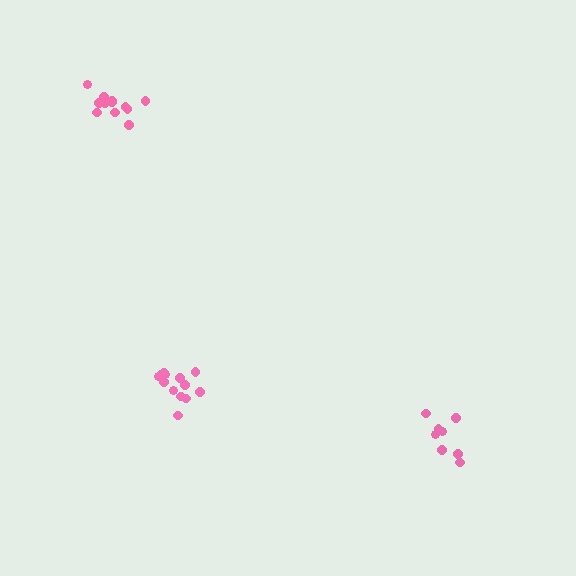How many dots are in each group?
Group 1: 13 dots, Group 2: 12 dots, Group 3: 8 dots (33 total).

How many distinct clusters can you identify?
There are 3 distinct clusters.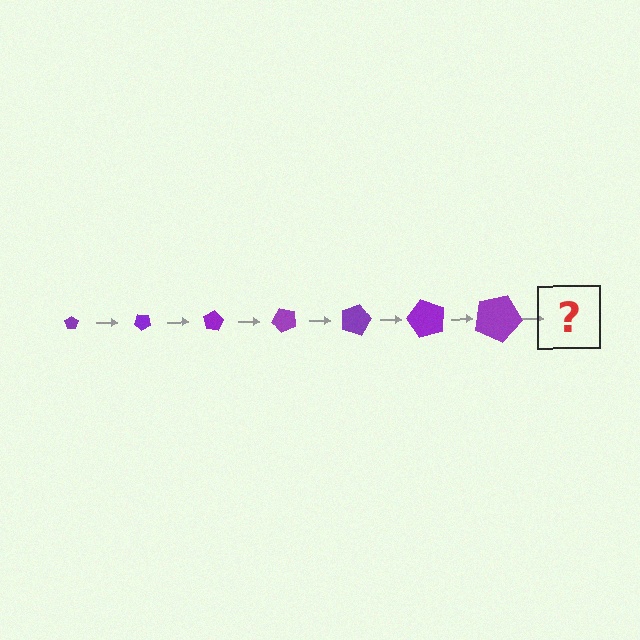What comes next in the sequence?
The next element should be a pentagon, larger than the previous one and rotated 280 degrees from the start.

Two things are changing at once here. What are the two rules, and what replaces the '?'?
The two rules are that the pentagon grows larger each step and it rotates 40 degrees each step. The '?' should be a pentagon, larger than the previous one and rotated 280 degrees from the start.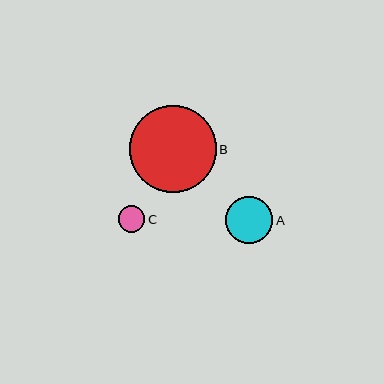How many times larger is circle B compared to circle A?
Circle B is approximately 1.8 times the size of circle A.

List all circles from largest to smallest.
From largest to smallest: B, A, C.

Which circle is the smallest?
Circle C is the smallest with a size of approximately 27 pixels.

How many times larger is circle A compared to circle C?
Circle A is approximately 1.8 times the size of circle C.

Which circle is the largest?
Circle B is the largest with a size of approximately 87 pixels.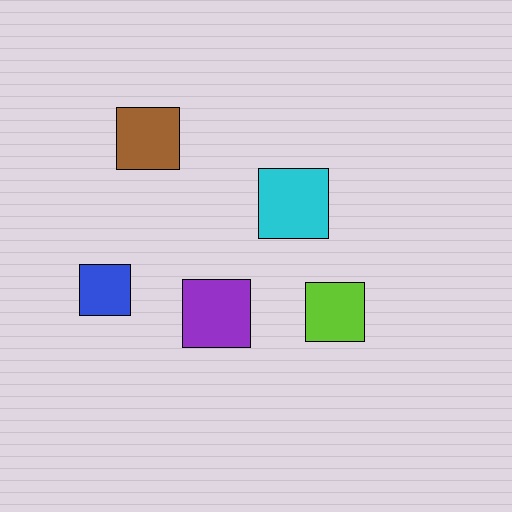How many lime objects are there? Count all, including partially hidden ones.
There is 1 lime object.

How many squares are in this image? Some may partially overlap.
There are 5 squares.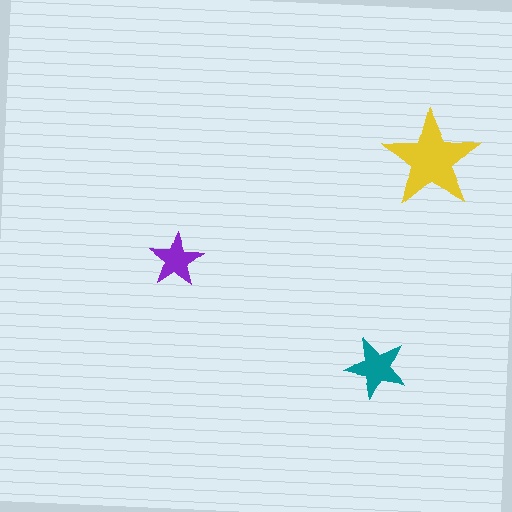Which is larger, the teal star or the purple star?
The teal one.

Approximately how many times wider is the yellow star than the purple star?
About 2 times wider.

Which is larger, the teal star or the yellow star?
The yellow one.